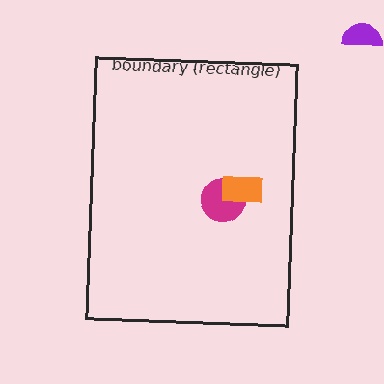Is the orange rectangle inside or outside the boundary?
Inside.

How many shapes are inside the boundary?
2 inside, 1 outside.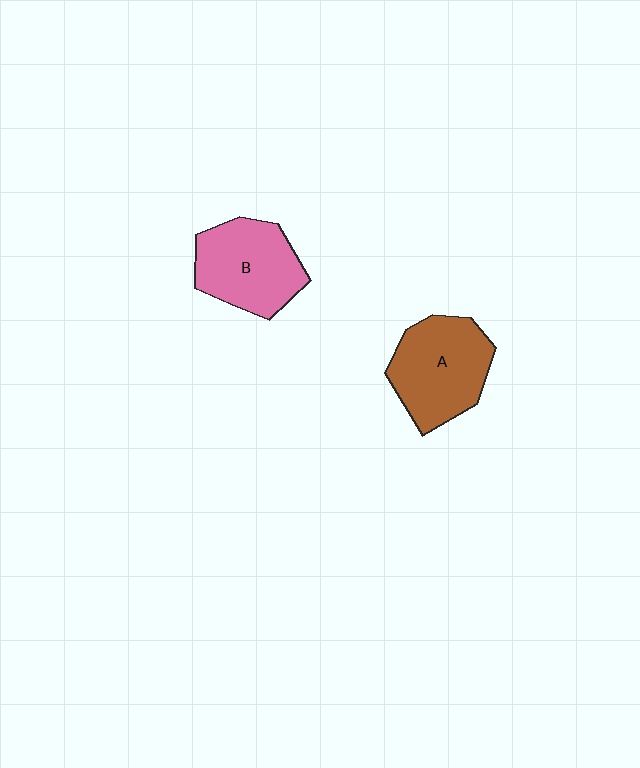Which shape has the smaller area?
Shape B (pink).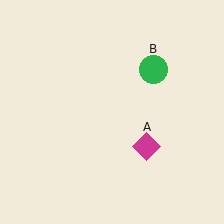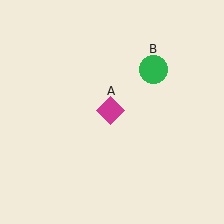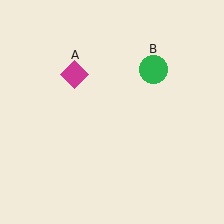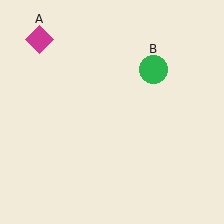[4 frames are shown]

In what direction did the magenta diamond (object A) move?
The magenta diamond (object A) moved up and to the left.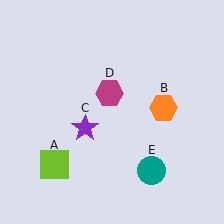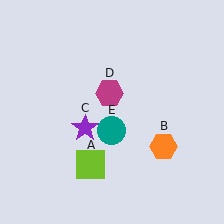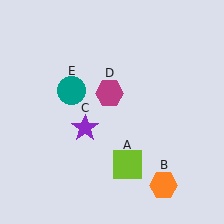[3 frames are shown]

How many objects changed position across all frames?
3 objects changed position: lime square (object A), orange hexagon (object B), teal circle (object E).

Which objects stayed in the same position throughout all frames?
Purple star (object C) and magenta hexagon (object D) remained stationary.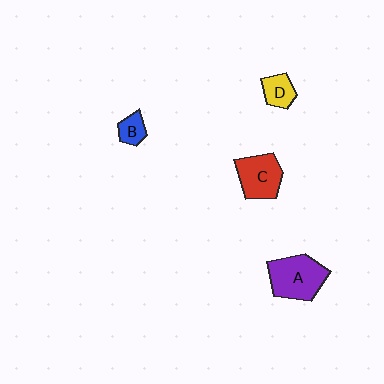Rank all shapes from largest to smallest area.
From largest to smallest: A (purple), C (red), D (yellow), B (blue).